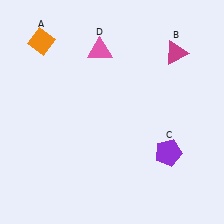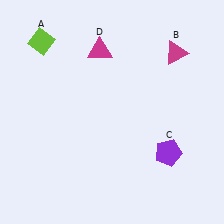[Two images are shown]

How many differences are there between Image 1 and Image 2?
There are 2 differences between the two images.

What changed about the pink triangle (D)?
In Image 1, D is pink. In Image 2, it changed to magenta.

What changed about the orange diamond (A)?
In Image 1, A is orange. In Image 2, it changed to lime.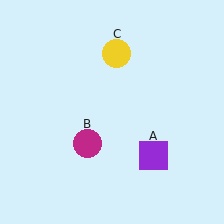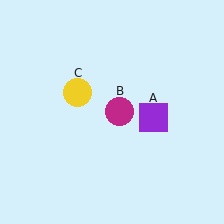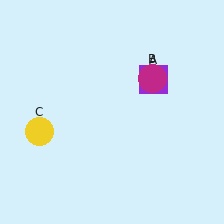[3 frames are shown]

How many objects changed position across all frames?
3 objects changed position: purple square (object A), magenta circle (object B), yellow circle (object C).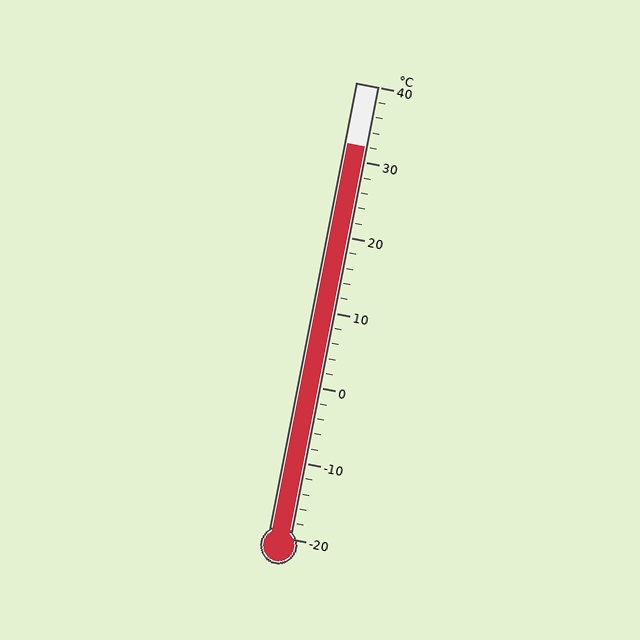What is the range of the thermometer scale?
The thermometer scale ranges from -20°C to 40°C.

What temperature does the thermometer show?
The thermometer shows approximately 32°C.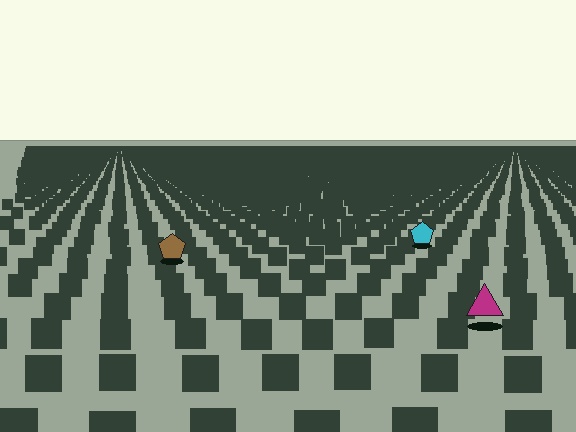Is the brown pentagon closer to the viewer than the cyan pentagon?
Yes. The brown pentagon is closer — you can tell from the texture gradient: the ground texture is coarser near it.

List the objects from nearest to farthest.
From nearest to farthest: the magenta triangle, the brown pentagon, the cyan pentagon.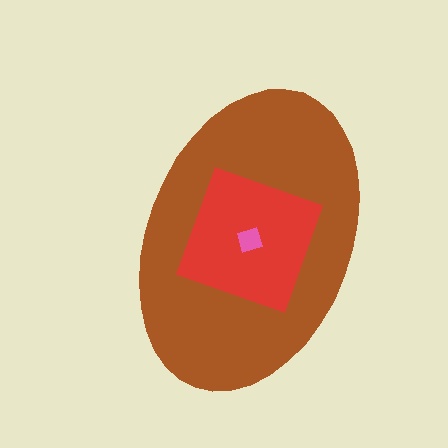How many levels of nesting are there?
3.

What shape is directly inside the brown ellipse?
The red square.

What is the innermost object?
The pink diamond.